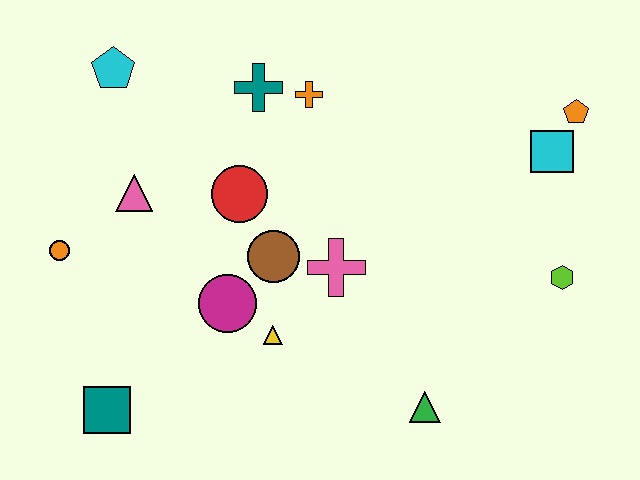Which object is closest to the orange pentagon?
The cyan square is closest to the orange pentagon.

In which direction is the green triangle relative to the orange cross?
The green triangle is below the orange cross.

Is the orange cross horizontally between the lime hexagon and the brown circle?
Yes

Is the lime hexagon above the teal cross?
No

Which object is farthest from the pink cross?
The cyan pentagon is farthest from the pink cross.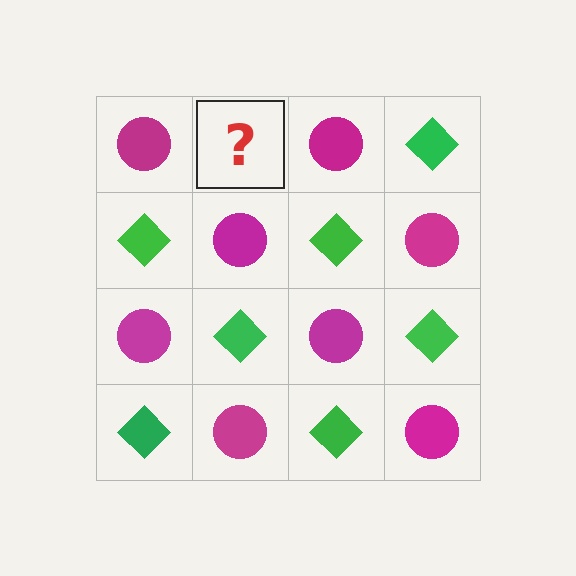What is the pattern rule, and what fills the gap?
The rule is that it alternates magenta circle and green diamond in a checkerboard pattern. The gap should be filled with a green diamond.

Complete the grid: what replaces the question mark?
The question mark should be replaced with a green diamond.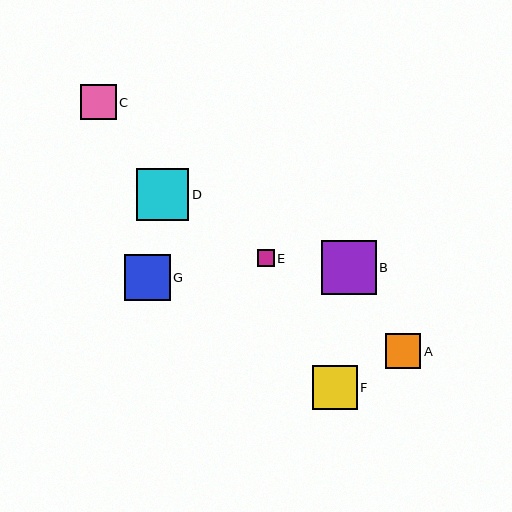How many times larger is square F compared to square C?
Square F is approximately 1.3 times the size of square C.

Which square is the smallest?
Square E is the smallest with a size of approximately 17 pixels.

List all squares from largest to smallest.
From largest to smallest: B, D, G, F, C, A, E.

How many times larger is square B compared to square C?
Square B is approximately 1.5 times the size of square C.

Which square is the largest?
Square B is the largest with a size of approximately 54 pixels.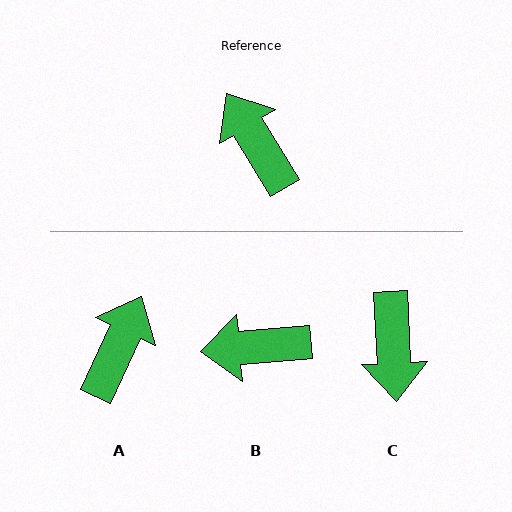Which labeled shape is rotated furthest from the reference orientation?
C, about 151 degrees away.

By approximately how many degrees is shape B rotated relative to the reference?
Approximately 63 degrees counter-clockwise.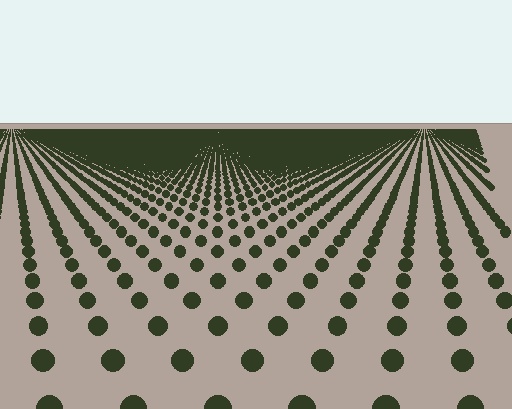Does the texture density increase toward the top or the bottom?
Density increases toward the top.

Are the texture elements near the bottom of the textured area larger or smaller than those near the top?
Larger. Near the bottom, elements are closer to the viewer and appear at a bigger on-screen size.